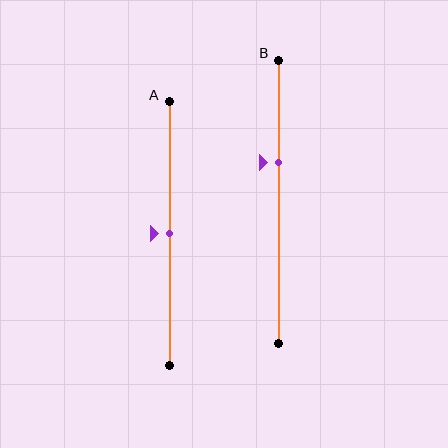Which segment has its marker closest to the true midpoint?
Segment A has its marker closest to the true midpoint.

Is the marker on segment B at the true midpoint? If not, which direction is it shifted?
No, the marker on segment B is shifted upward by about 14% of the segment length.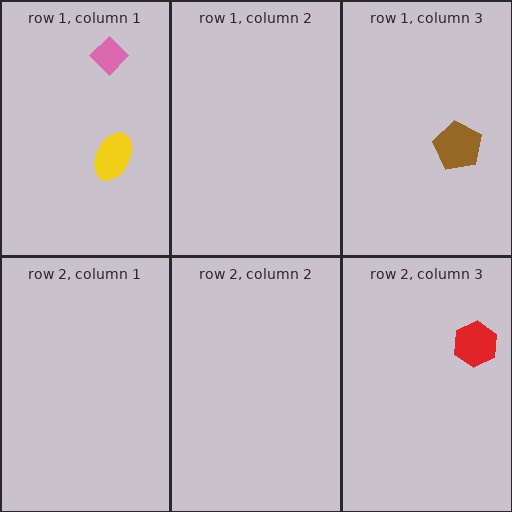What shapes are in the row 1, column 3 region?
The brown pentagon.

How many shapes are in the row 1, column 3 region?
1.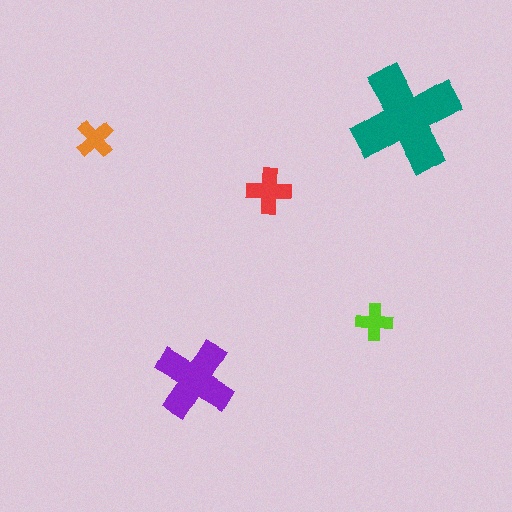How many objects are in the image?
There are 5 objects in the image.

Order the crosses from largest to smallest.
the teal one, the purple one, the red one, the orange one, the lime one.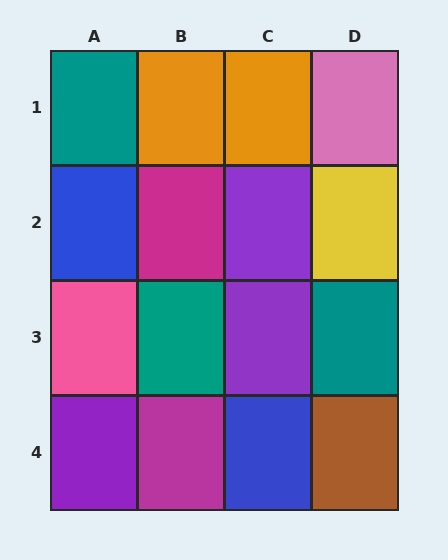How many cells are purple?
3 cells are purple.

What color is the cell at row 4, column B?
Magenta.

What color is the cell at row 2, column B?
Magenta.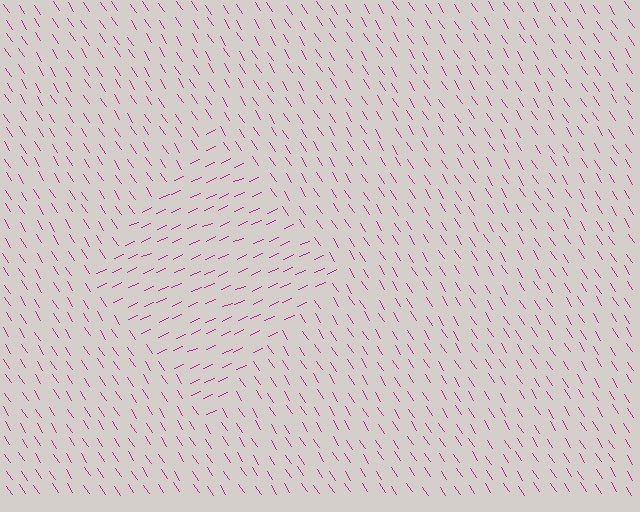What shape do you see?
I see a diamond.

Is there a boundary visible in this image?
Yes, there is a texture boundary formed by a change in line orientation.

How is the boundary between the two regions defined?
The boundary is defined purely by a change in line orientation (approximately 81 degrees difference). All lines are the same color and thickness.